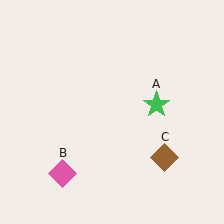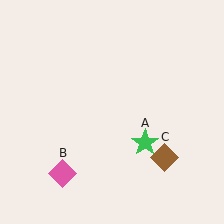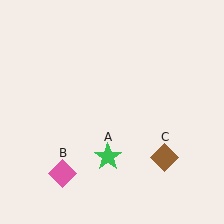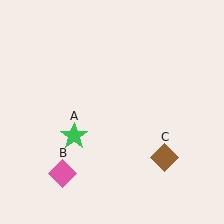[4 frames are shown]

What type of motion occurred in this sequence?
The green star (object A) rotated clockwise around the center of the scene.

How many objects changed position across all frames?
1 object changed position: green star (object A).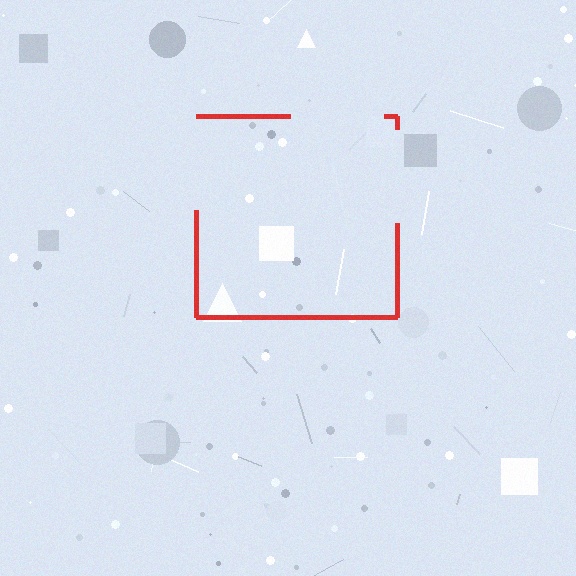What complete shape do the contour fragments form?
The contour fragments form a square.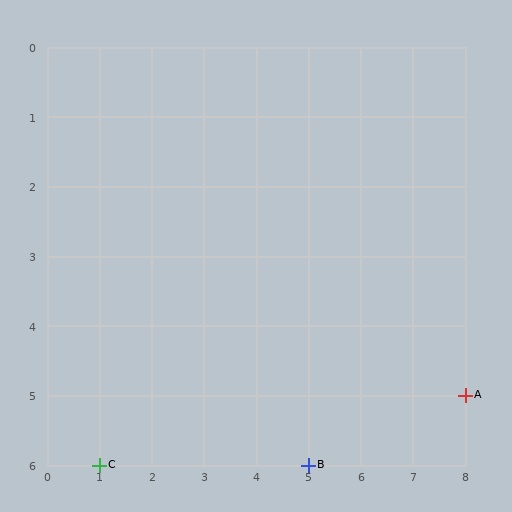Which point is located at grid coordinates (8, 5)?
Point A is at (8, 5).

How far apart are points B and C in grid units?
Points B and C are 4 columns apart.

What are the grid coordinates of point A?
Point A is at grid coordinates (8, 5).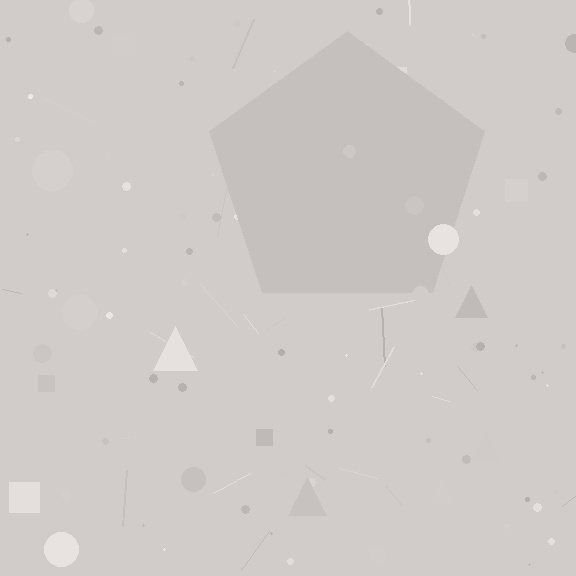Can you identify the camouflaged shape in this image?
The camouflaged shape is a pentagon.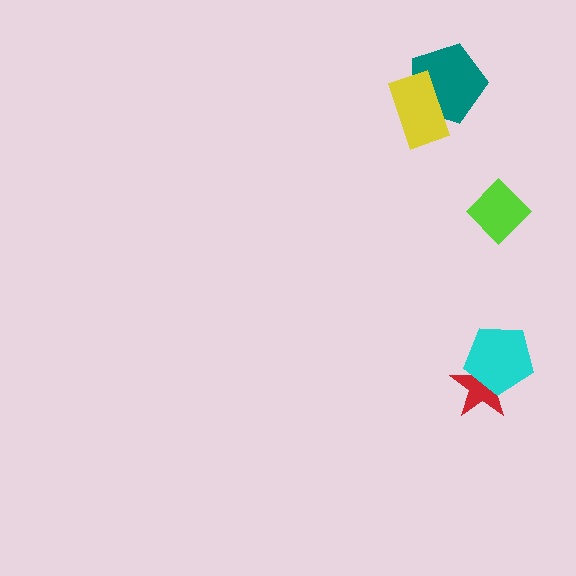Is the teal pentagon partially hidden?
Yes, it is partially covered by another shape.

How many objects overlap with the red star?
1 object overlaps with the red star.